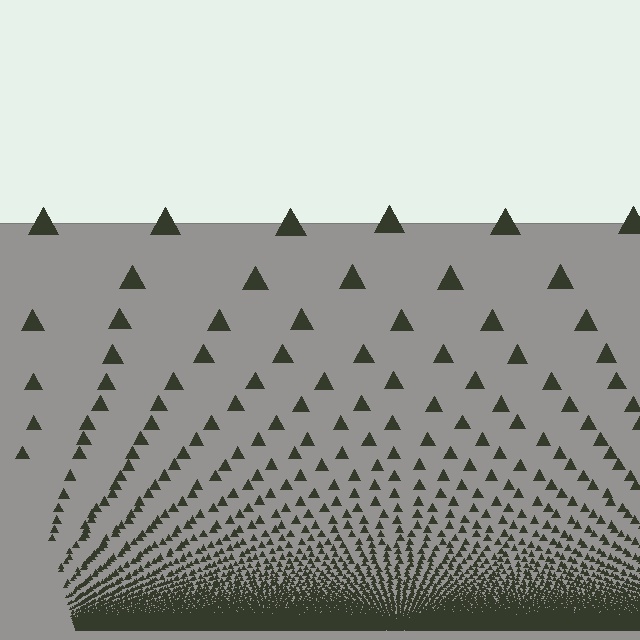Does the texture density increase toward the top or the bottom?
Density increases toward the bottom.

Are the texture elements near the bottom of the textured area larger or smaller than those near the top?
Smaller. The gradient is inverted — elements near the bottom are smaller and denser.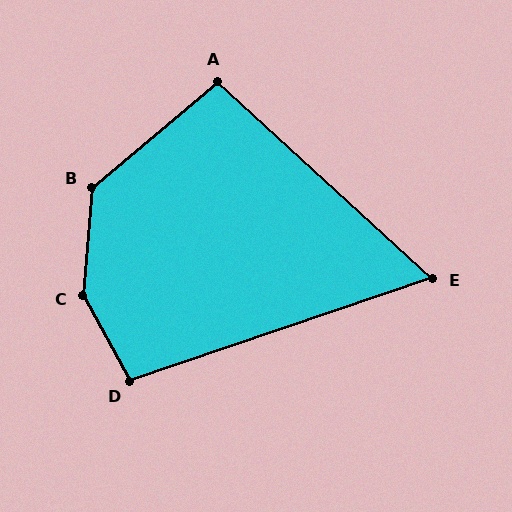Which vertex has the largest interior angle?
C, at approximately 146 degrees.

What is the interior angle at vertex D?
Approximately 100 degrees (obtuse).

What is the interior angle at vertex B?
Approximately 135 degrees (obtuse).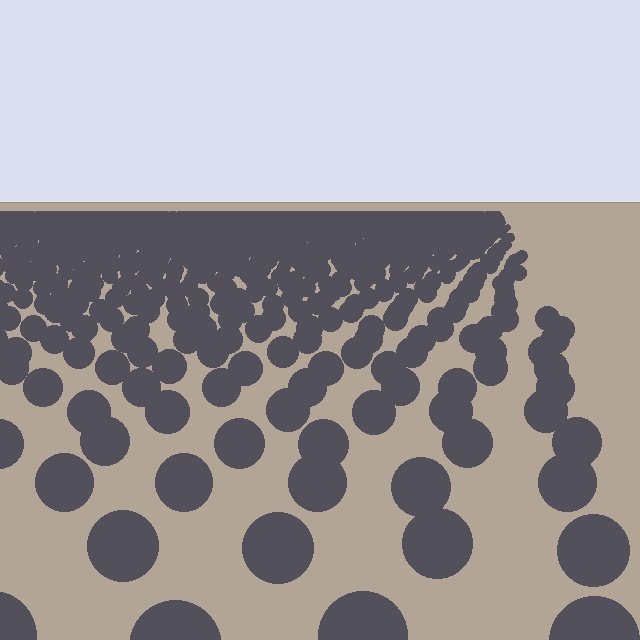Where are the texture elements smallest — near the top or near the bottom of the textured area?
Near the top.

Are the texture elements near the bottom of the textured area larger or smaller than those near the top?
Larger. Near the bottom, elements are closer to the viewer and appear at a bigger on-screen size.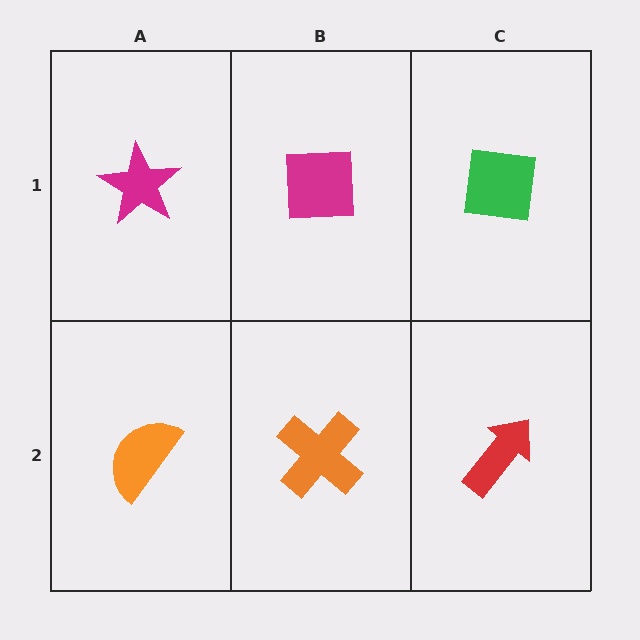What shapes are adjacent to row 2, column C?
A green square (row 1, column C), an orange cross (row 2, column B).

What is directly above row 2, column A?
A magenta star.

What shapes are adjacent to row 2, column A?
A magenta star (row 1, column A), an orange cross (row 2, column B).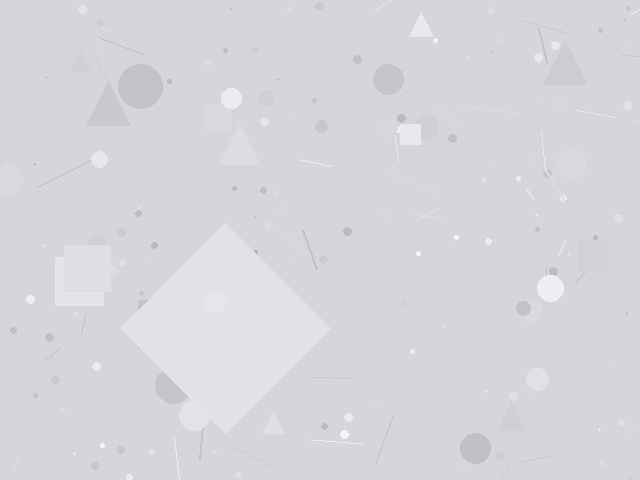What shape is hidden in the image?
A diamond is hidden in the image.